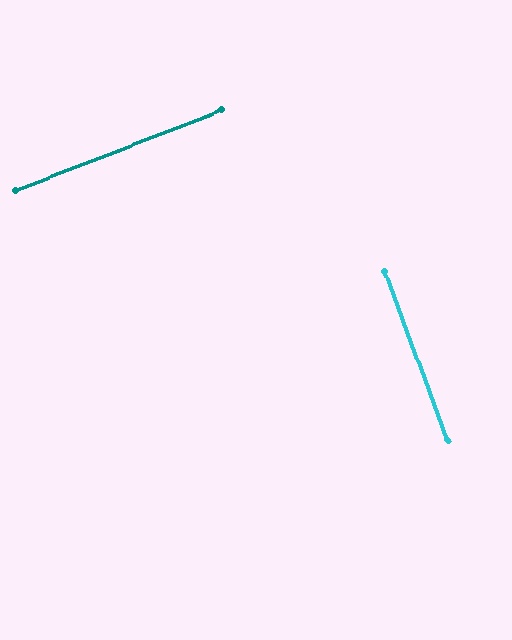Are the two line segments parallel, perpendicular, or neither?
Perpendicular — they meet at approximately 89°.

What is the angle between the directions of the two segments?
Approximately 89 degrees.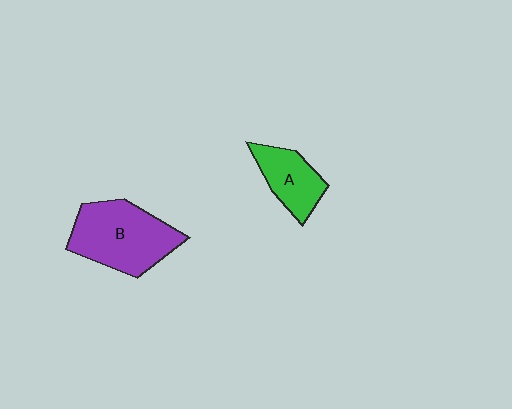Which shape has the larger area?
Shape B (purple).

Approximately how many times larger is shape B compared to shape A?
Approximately 1.8 times.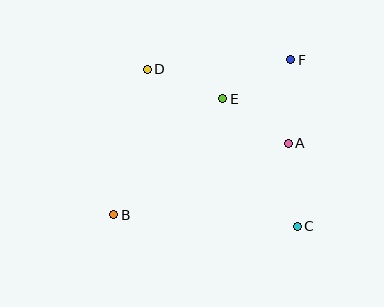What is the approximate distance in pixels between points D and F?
The distance between D and F is approximately 144 pixels.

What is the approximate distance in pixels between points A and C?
The distance between A and C is approximately 84 pixels.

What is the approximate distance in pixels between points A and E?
The distance between A and E is approximately 79 pixels.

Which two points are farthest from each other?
Points B and F are farthest from each other.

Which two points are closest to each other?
Points E and F are closest to each other.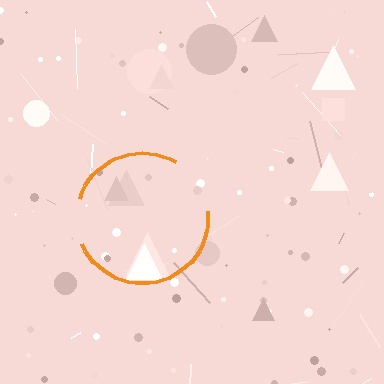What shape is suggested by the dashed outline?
The dashed outline suggests a circle.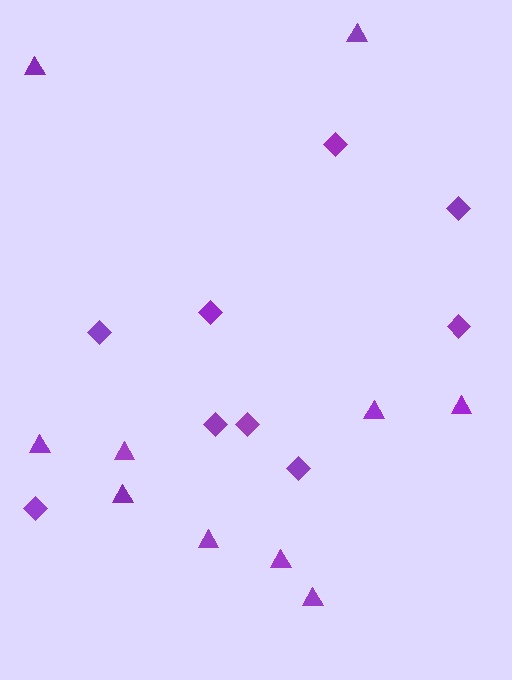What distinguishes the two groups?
There are 2 groups: one group of triangles (10) and one group of diamonds (9).